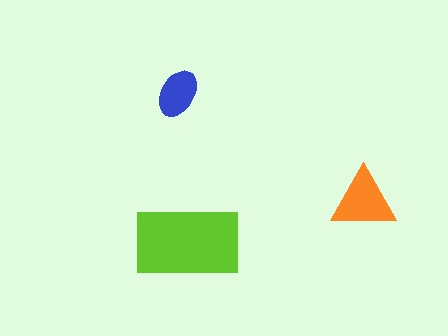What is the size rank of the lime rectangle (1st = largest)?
1st.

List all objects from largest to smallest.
The lime rectangle, the orange triangle, the blue ellipse.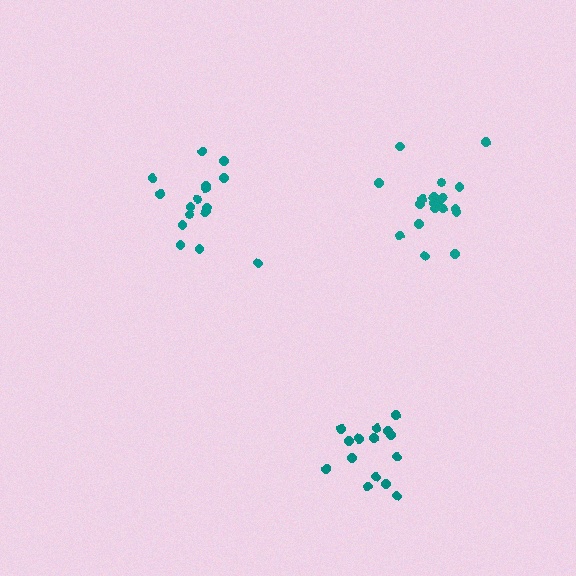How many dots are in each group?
Group 1: 15 dots, Group 2: 19 dots, Group 3: 16 dots (50 total).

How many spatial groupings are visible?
There are 3 spatial groupings.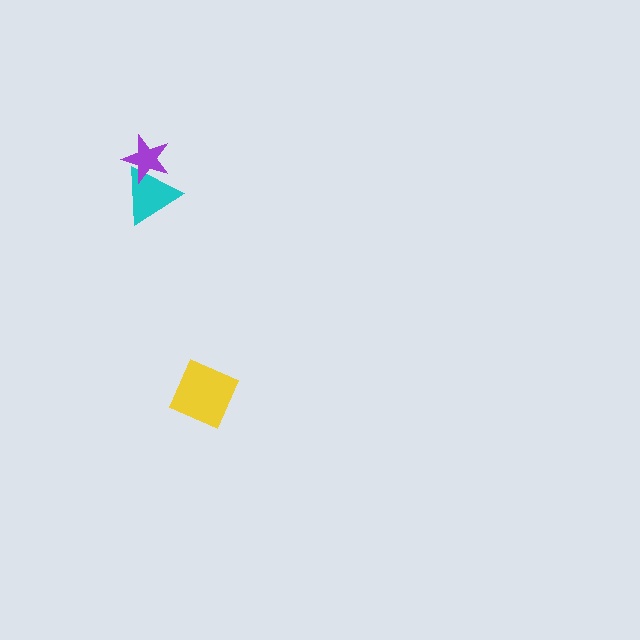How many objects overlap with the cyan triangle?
1 object overlaps with the cyan triangle.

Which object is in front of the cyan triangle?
The purple star is in front of the cyan triangle.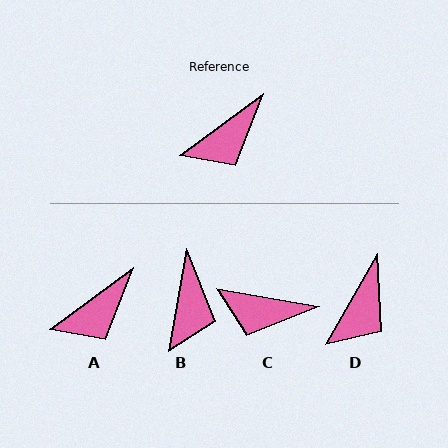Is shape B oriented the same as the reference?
No, it is off by about 43 degrees.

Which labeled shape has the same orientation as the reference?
A.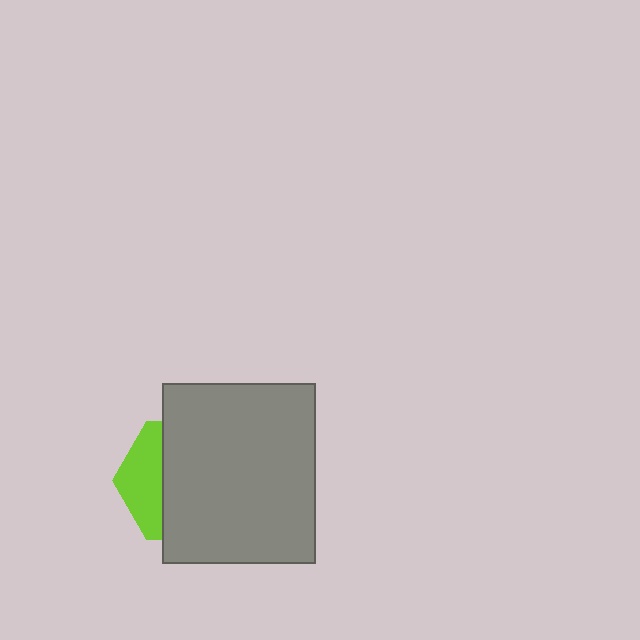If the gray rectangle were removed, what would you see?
You would see the complete lime hexagon.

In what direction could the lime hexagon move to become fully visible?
The lime hexagon could move left. That would shift it out from behind the gray rectangle entirely.